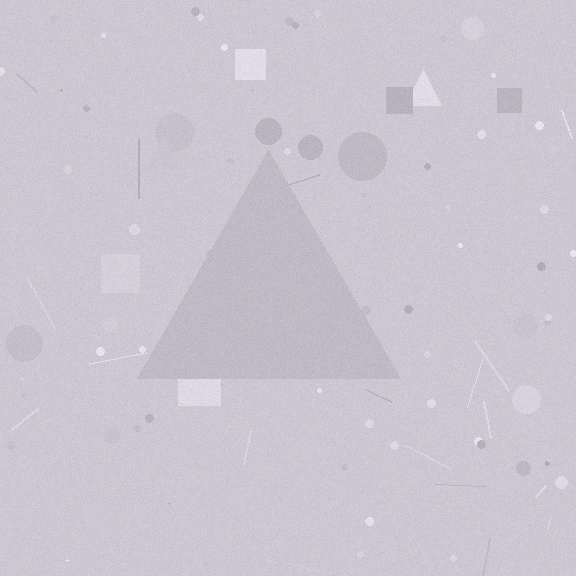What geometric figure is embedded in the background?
A triangle is embedded in the background.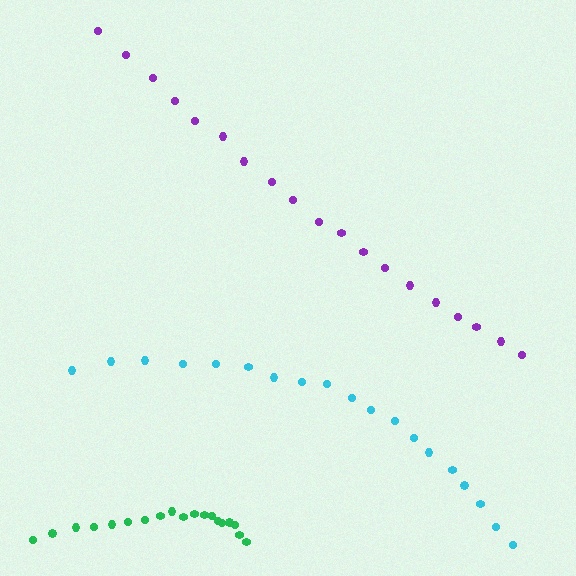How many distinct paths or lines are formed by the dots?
There are 3 distinct paths.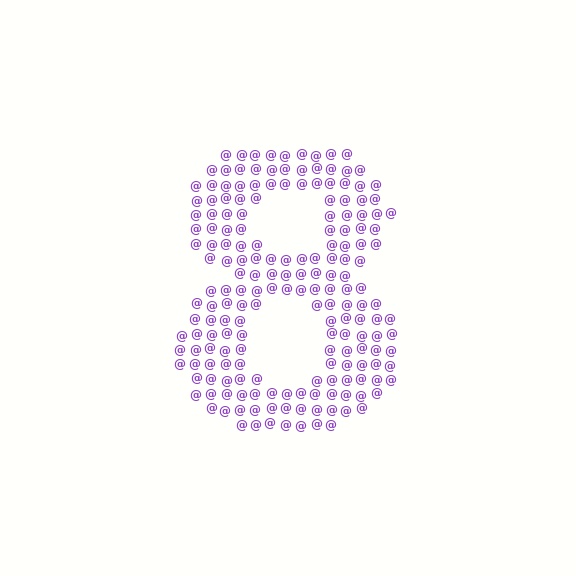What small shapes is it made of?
It is made of small at signs.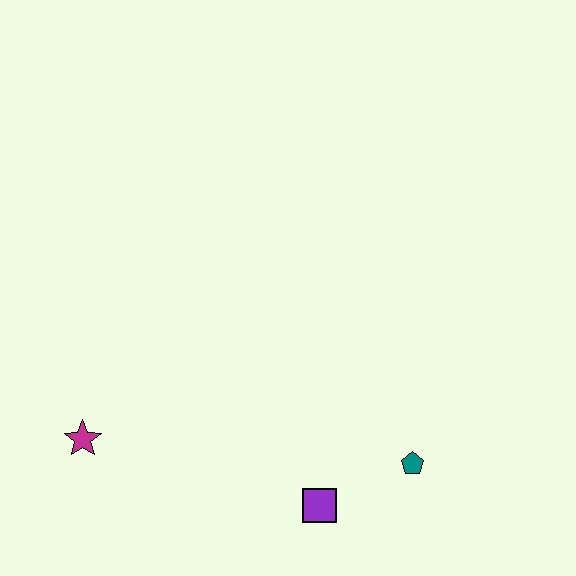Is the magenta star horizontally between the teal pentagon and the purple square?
No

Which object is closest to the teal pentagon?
The purple square is closest to the teal pentagon.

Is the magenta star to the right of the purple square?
No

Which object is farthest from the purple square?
The magenta star is farthest from the purple square.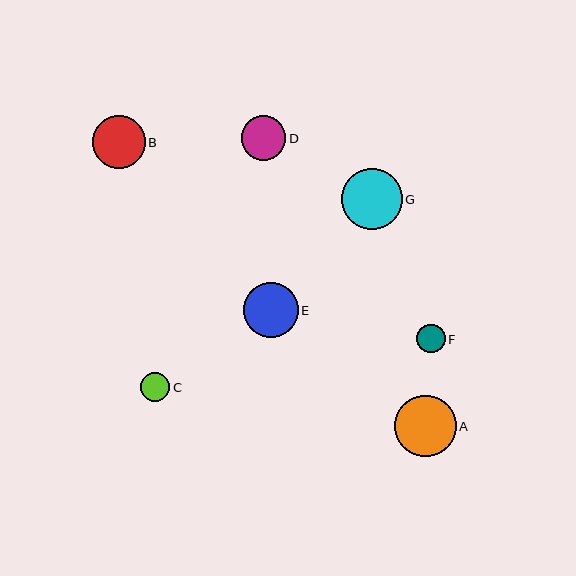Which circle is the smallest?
Circle F is the smallest with a size of approximately 28 pixels.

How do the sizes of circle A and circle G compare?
Circle A and circle G are approximately the same size.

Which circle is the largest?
Circle A is the largest with a size of approximately 61 pixels.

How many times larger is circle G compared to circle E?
Circle G is approximately 1.1 times the size of circle E.